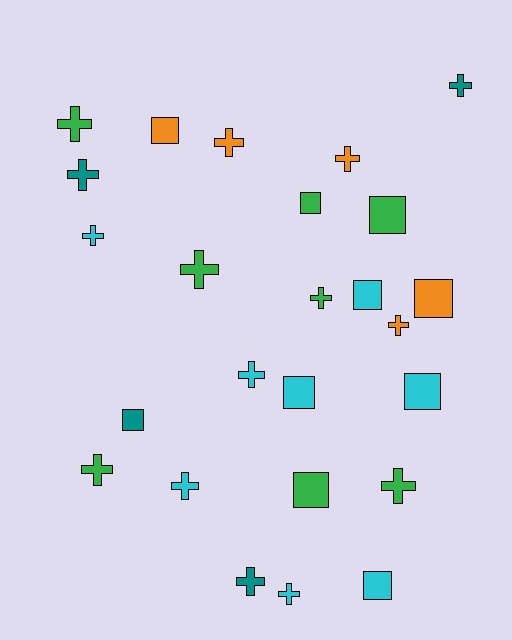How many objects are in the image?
There are 25 objects.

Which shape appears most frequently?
Cross, with 15 objects.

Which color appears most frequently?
Green, with 8 objects.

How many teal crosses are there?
There are 3 teal crosses.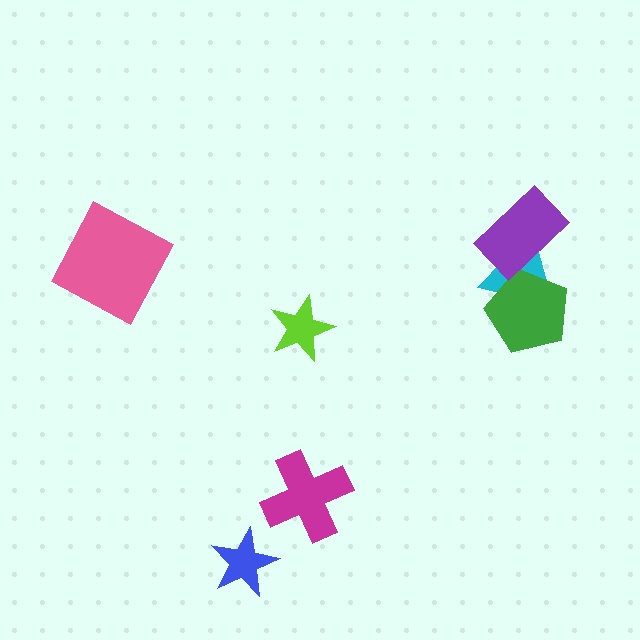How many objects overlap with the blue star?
0 objects overlap with the blue star.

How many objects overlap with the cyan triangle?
2 objects overlap with the cyan triangle.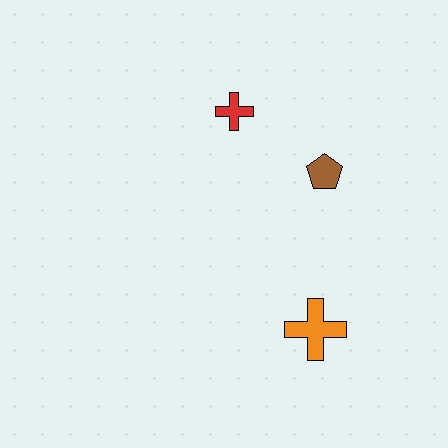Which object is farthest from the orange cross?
The red cross is farthest from the orange cross.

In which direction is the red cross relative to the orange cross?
The red cross is above the orange cross.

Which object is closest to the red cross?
The brown pentagon is closest to the red cross.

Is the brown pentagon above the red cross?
No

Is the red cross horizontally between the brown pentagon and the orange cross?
No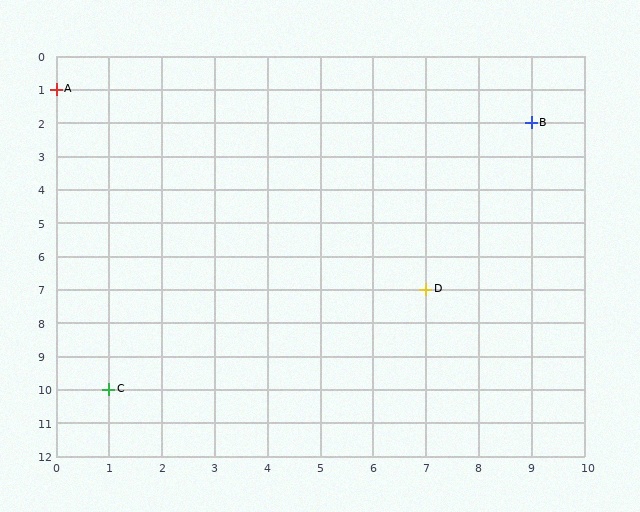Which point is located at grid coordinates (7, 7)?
Point D is at (7, 7).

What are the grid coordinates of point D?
Point D is at grid coordinates (7, 7).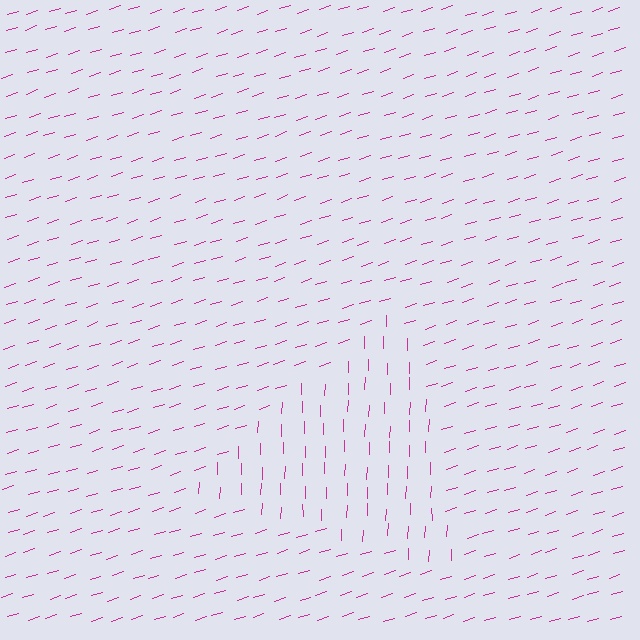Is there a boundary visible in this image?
Yes, there is a texture boundary formed by a change in line orientation.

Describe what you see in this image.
The image is filled with small magenta line segments. A triangle region in the image has lines oriented differently from the surrounding lines, creating a visible texture boundary.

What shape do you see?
I see a triangle.